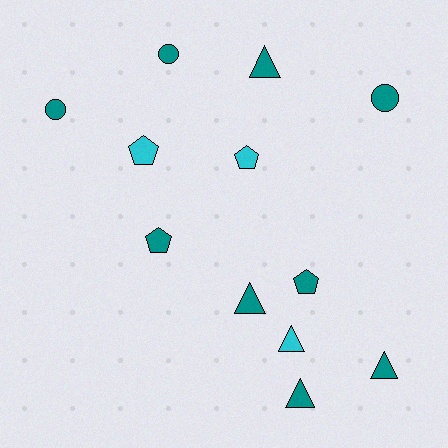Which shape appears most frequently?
Triangle, with 5 objects.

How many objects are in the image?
There are 12 objects.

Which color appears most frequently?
Teal, with 9 objects.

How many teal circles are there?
There are 3 teal circles.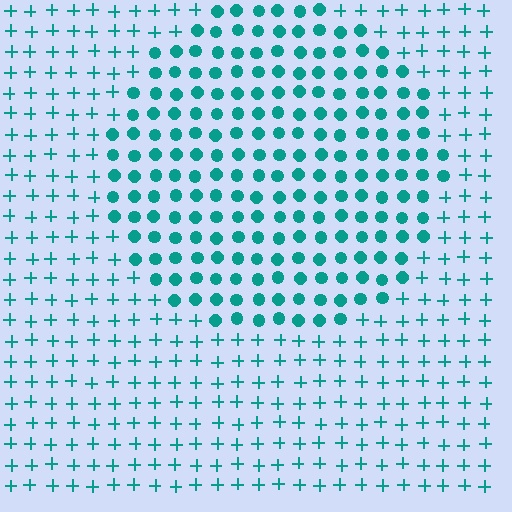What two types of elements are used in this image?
The image uses circles inside the circle region and plus signs outside it.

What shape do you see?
I see a circle.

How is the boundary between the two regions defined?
The boundary is defined by a change in element shape: circles inside vs. plus signs outside. All elements share the same color and spacing.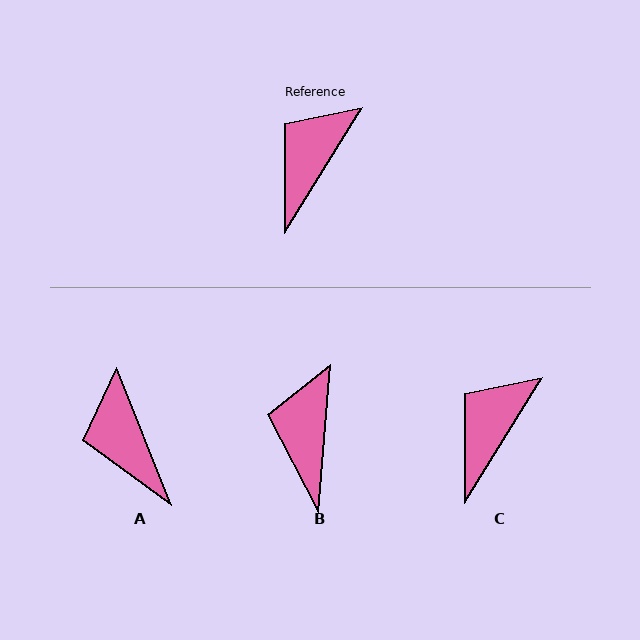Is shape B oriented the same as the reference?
No, it is off by about 27 degrees.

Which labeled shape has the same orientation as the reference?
C.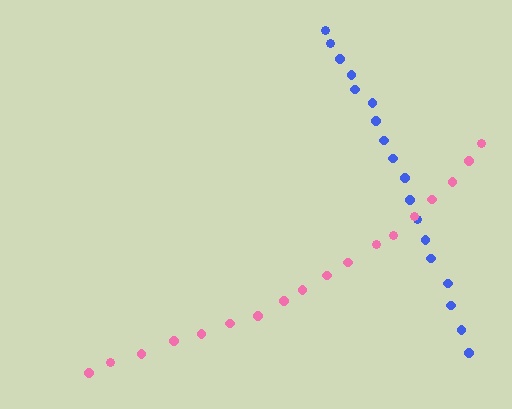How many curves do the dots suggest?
There are 2 distinct paths.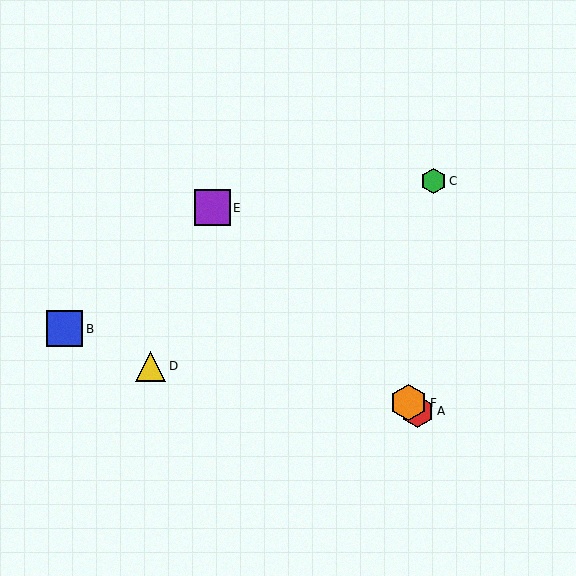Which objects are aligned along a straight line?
Objects A, E, F are aligned along a straight line.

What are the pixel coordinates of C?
Object C is at (433, 181).